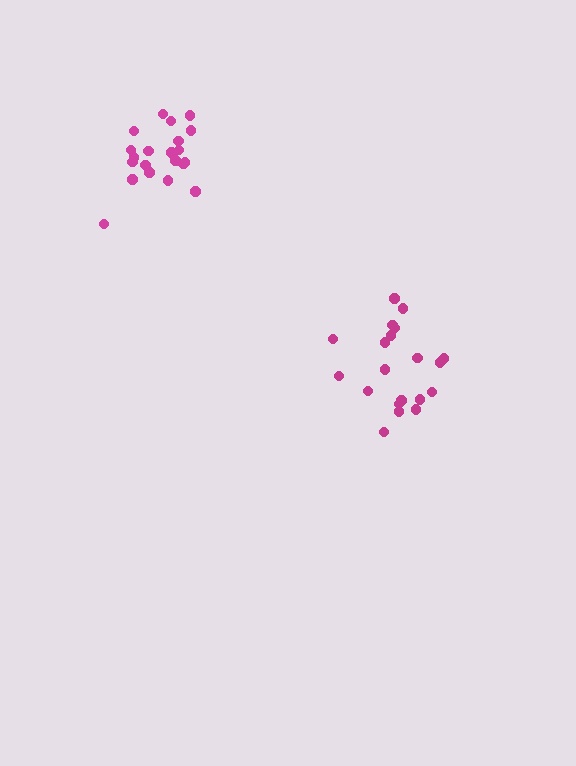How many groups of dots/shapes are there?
There are 2 groups.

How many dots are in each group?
Group 1: 20 dots, Group 2: 21 dots (41 total).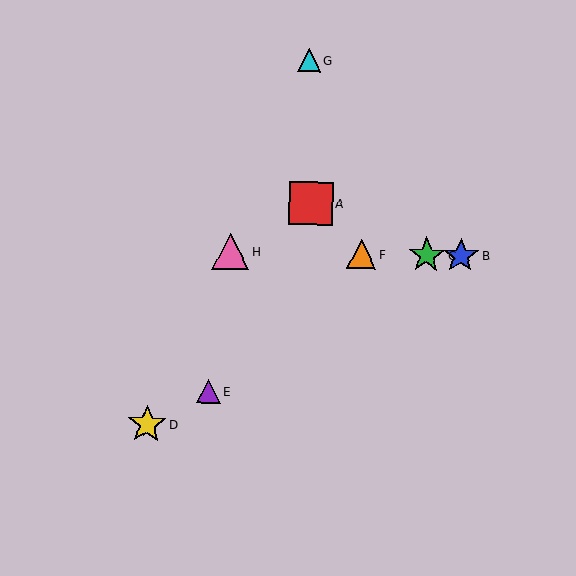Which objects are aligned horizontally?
Objects B, C, F, H are aligned horizontally.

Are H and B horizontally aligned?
Yes, both are at y≈252.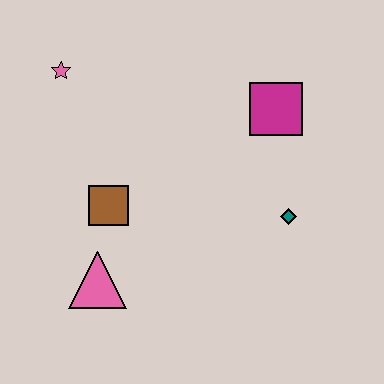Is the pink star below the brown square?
No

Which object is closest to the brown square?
The pink triangle is closest to the brown square.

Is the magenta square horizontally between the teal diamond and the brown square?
Yes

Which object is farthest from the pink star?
The teal diamond is farthest from the pink star.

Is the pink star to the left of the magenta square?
Yes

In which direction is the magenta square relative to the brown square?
The magenta square is to the right of the brown square.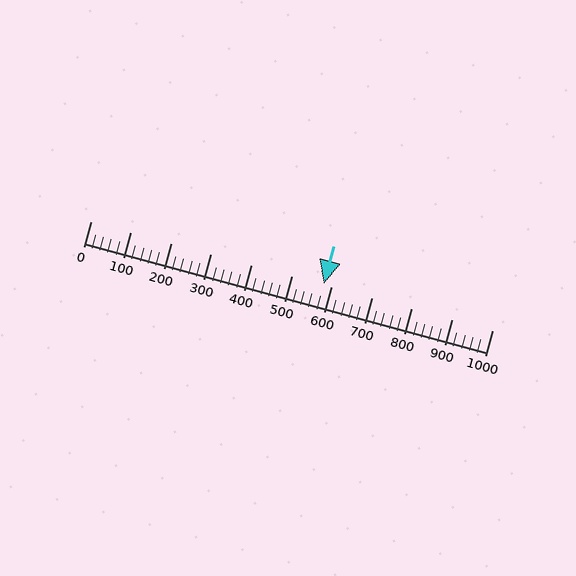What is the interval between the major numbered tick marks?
The major tick marks are spaced 100 units apart.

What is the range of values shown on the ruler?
The ruler shows values from 0 to 1000.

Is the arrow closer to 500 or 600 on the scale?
The arrow is closer to 600.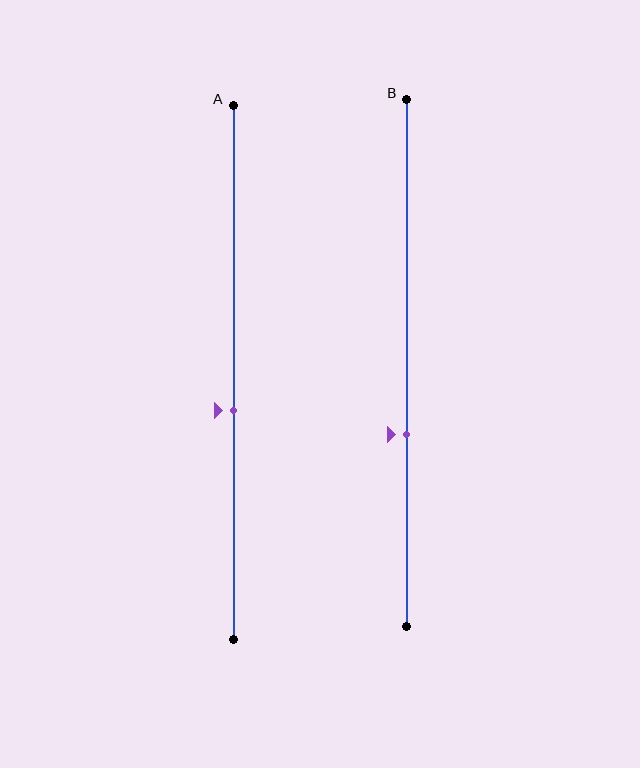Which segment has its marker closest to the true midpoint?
Segment A has its marker closest to the true midpoint.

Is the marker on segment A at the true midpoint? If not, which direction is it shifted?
No, the marker on segment A is shifted downward by about 7% of the segment length.